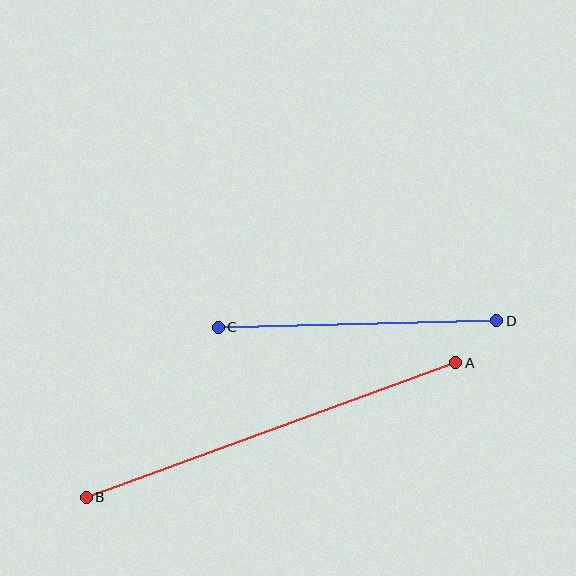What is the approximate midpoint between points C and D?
The midpoint is at approximately (357, 324) pixels.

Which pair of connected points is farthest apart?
Points A and B are farthest apart.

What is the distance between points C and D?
The distance is approximately 278 pixels.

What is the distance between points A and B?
The distance is approximately 393 pixels.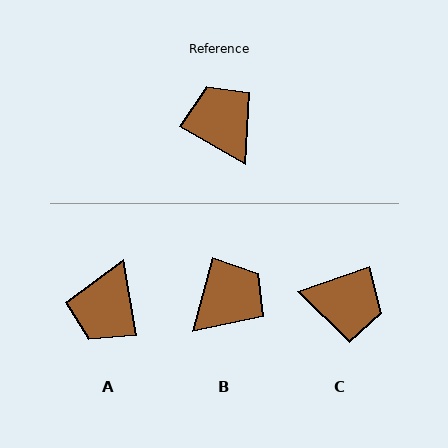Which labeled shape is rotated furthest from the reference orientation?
C, about 130 degrees away.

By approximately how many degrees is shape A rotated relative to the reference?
Approximately 130 degrees counter-clockwise.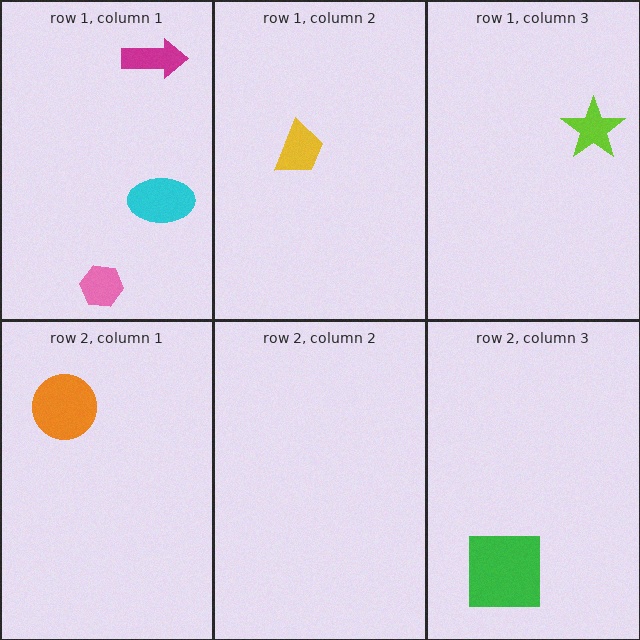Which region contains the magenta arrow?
The row 1, column 1 region.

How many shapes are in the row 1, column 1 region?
3.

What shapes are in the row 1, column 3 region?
The lime star.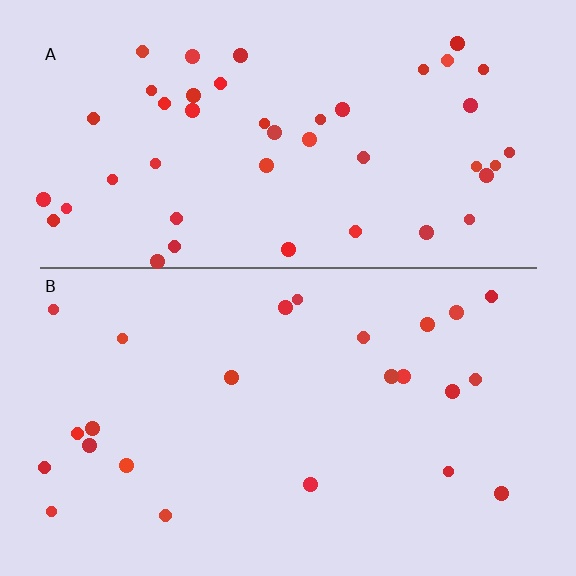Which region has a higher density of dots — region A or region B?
A (the top).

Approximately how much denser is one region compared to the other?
Approximately 1.9× — region A over region B.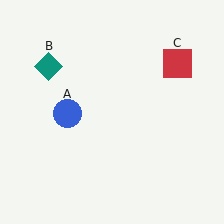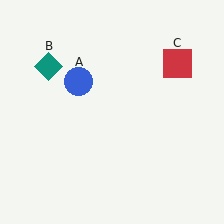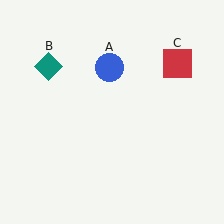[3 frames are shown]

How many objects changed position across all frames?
1 object changed position: blue circle (object A).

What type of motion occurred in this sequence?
The blue circle (object A) rotated clockwise around the center of the scene.